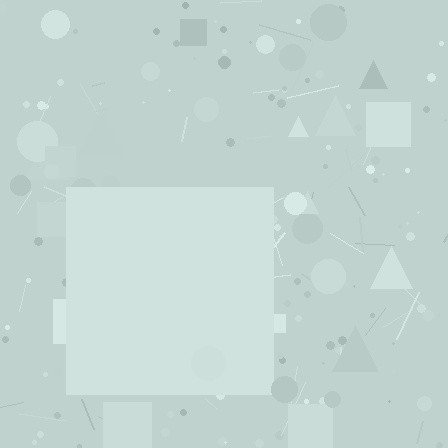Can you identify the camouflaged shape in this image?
The camouflaged shape is a square.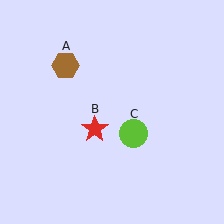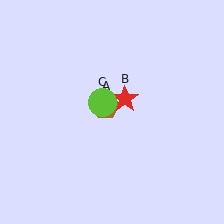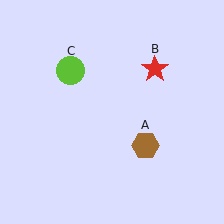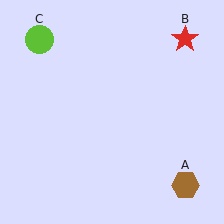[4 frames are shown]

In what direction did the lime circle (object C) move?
The lime circle (object C) moved up and to the left.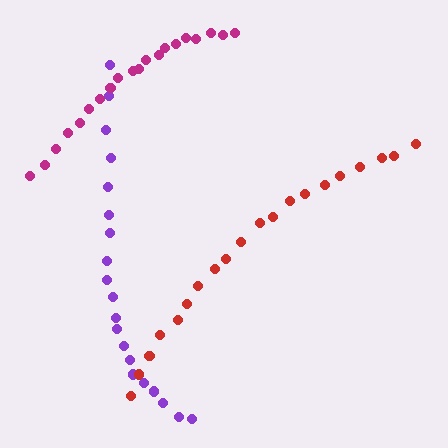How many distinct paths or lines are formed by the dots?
There are 3 distinct paths.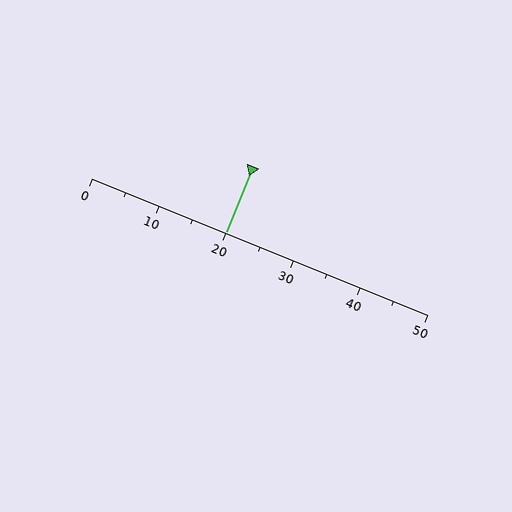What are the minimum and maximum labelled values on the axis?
The axis runs from 0 to 50.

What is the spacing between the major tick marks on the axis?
The major ticks are spaced 10 apart.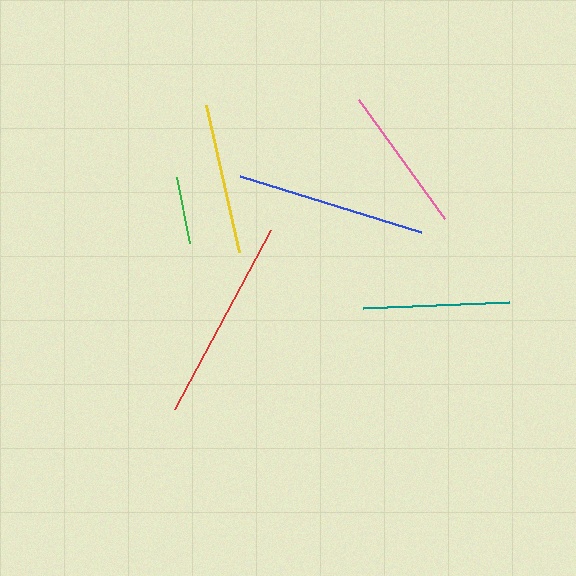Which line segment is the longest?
The red line is the longest at approximately 204 pixels.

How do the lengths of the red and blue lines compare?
The red and blue lines are approximately the same length.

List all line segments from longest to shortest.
From longest to shortest: red, blue, yellow, pink, teal, green.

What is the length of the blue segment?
The blue segment is approximately 189 pixels long.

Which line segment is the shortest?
The green line is the shortest at approximately 67 pixels.